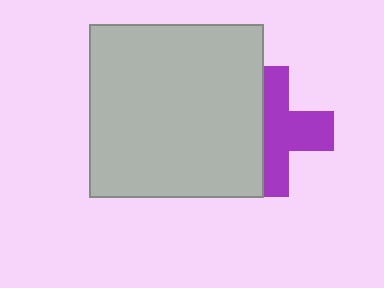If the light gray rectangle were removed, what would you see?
You would see the complete purple cross.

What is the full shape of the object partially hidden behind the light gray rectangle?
The partially hidden object is a purple cross.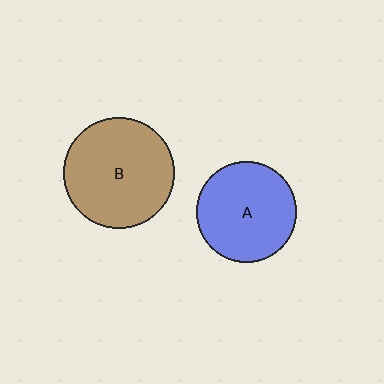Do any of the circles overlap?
No, none of the circles overlap.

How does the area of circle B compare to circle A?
Approximately 1.2 times.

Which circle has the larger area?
Circle B (brown).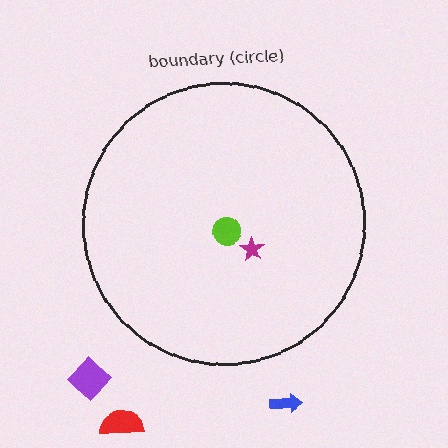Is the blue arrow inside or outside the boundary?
Outside.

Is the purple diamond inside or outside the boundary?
Outside.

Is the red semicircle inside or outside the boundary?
Outside.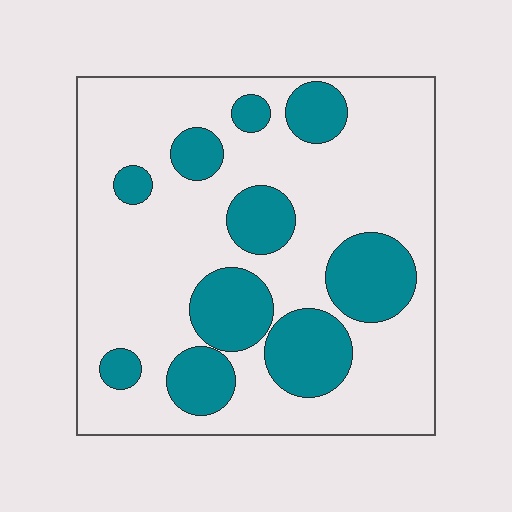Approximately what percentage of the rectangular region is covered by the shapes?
Approximately 25%.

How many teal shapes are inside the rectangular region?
10.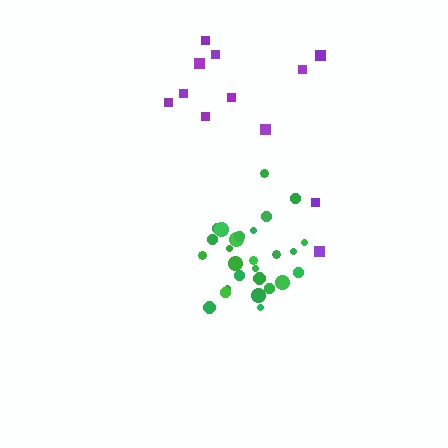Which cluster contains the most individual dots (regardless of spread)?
Green (27).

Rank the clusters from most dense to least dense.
green, purple.